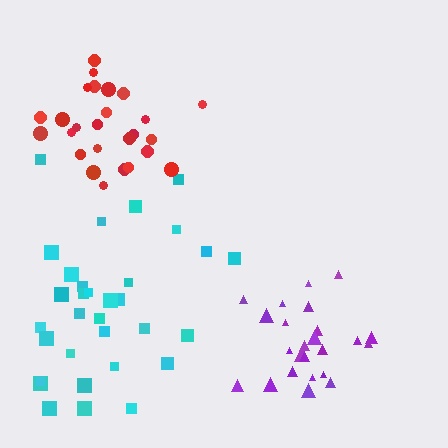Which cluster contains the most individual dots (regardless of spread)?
Cyan (32).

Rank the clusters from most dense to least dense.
red, purple, cyan.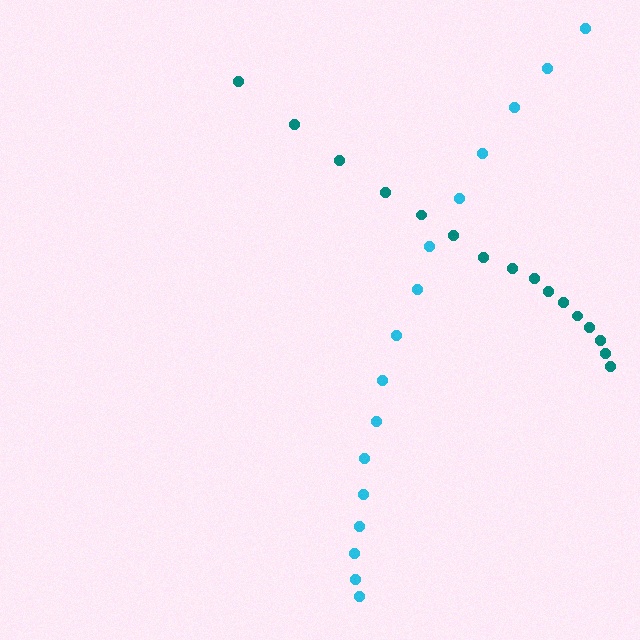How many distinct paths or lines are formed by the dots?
There are 2 distinct paths.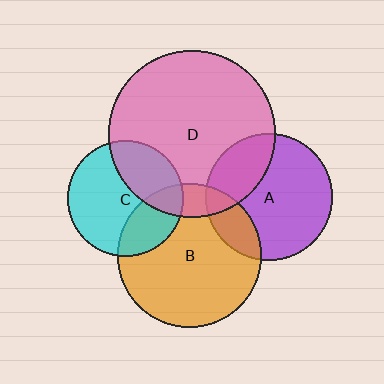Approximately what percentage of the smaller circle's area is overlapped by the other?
Approximately 30%.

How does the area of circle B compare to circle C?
Approximately 1.6 times.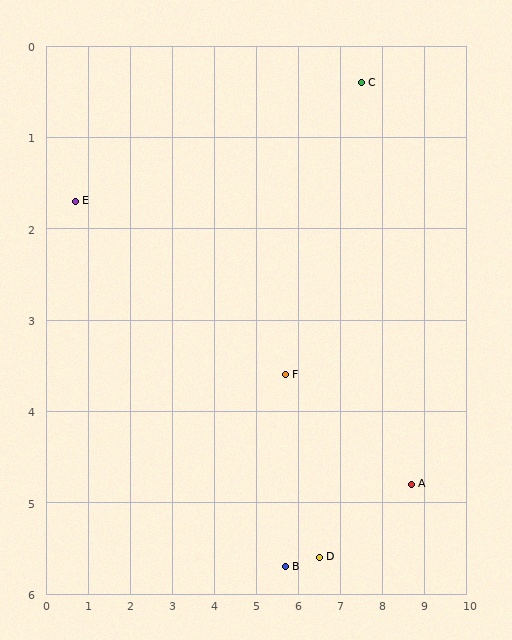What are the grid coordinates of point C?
Point C is at approximately (7.5, 0.4).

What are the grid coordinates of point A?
Point A is at approximately (8.7, 4.8).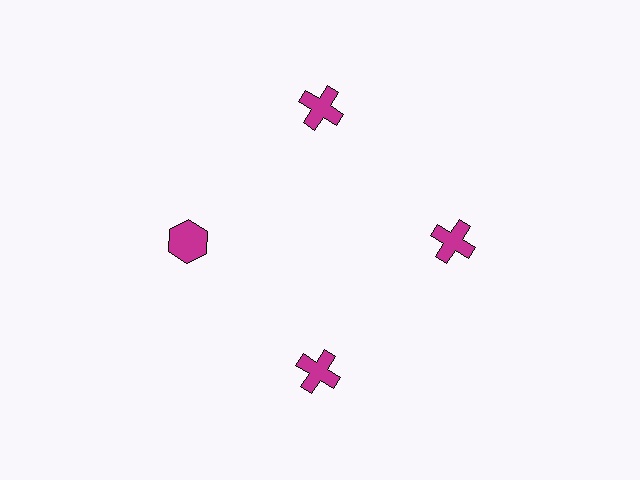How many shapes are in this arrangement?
There are 4 shapes arranged in a ring pattern.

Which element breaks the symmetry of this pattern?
The magenta hexagon at roughly the 9 o'clock position breaks the symmetry. All other shapes are magenta crosses.